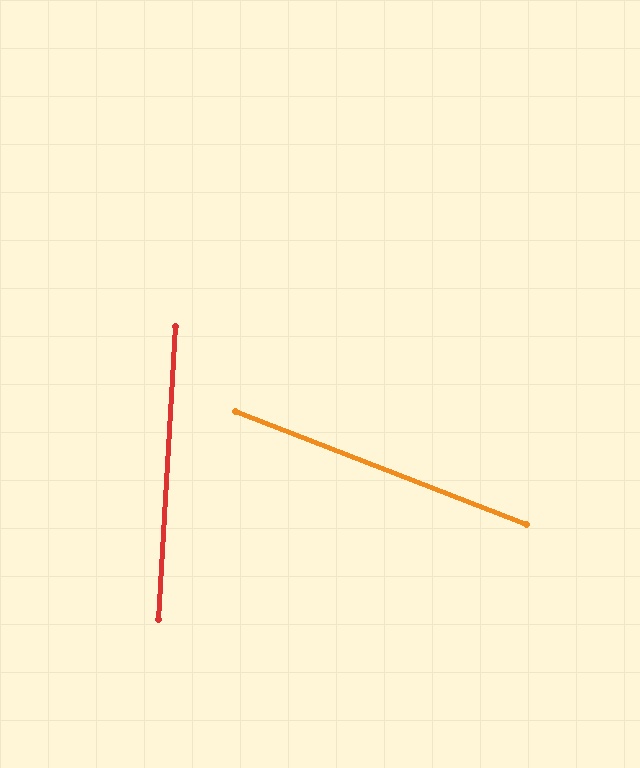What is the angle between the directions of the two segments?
Approximately 72 degrees.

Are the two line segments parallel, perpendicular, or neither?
Neither parallel nor perpendicular — they differ by about 72°.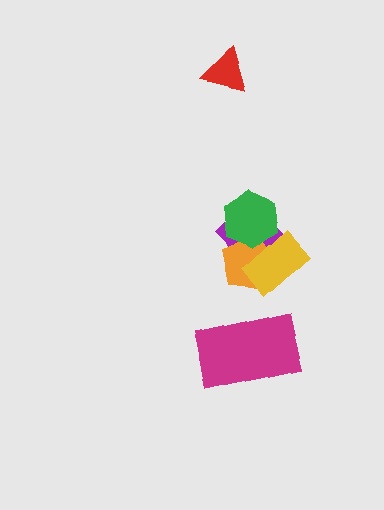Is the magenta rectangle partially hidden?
No, no other shape covers it.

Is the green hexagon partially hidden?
Yes, it is partially covered by another shape.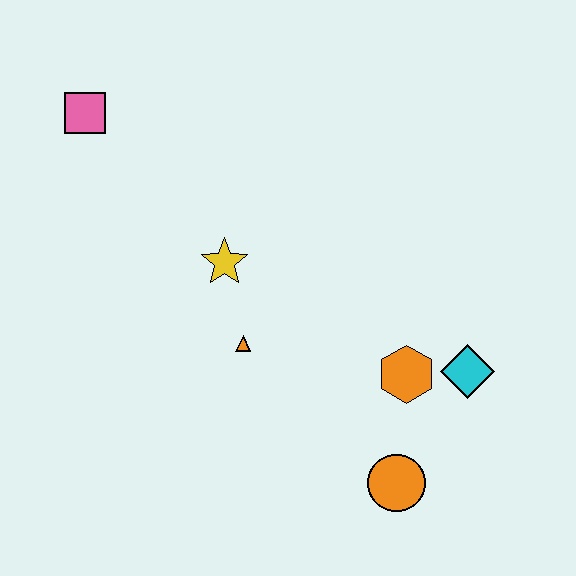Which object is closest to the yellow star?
The orange triangle is closest to the yellow star.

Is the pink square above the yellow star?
Yes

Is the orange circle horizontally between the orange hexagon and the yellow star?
Yes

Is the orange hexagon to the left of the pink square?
No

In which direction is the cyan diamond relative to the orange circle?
The cyan diamond is above the orange circle.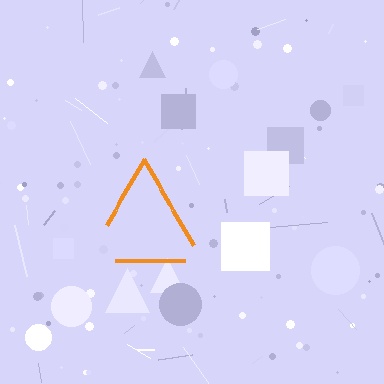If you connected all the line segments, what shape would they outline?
They would outline a triangle.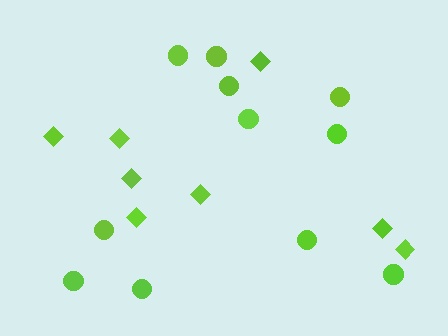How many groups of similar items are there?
There are 2 groups: one group of circles (11) and one group of diamonds (8).